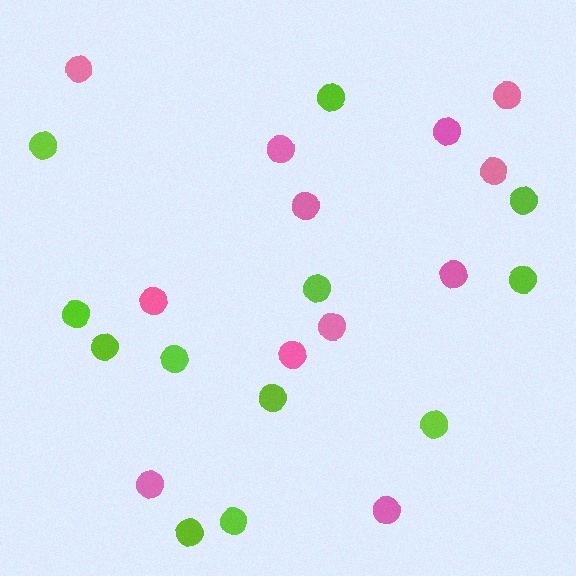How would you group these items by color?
There are 2 groups: one group of pink circles (12) and one group of lime circles (12).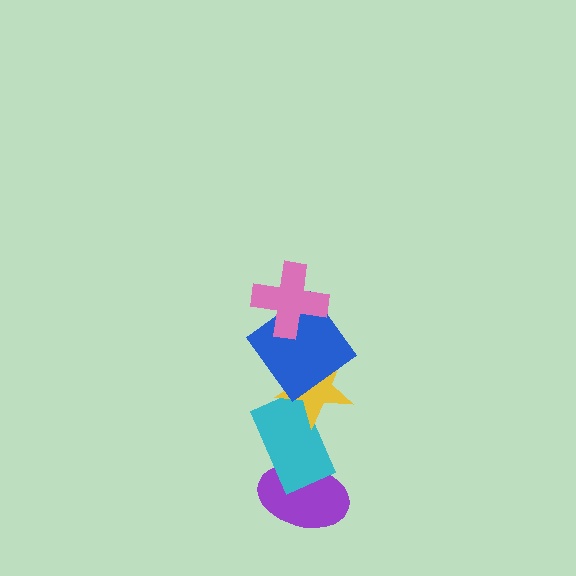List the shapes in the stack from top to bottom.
From top to bottom: the pink cross, the blue diamond, the yellow star, the cyan rectangle, the purple ellipse.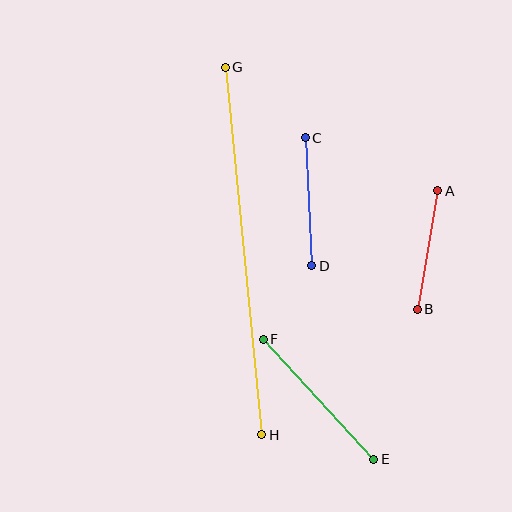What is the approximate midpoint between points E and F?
The midpoint is at approximately (318, 399) pixels.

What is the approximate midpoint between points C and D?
The midpoint is at approximately (308, 202) pixels.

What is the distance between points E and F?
The distance is approximately 163 pixels.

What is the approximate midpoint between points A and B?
The midpoint is at approximately (427, 250) pixels.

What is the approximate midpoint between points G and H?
The midpoint is at approximately (244, 251) pixels.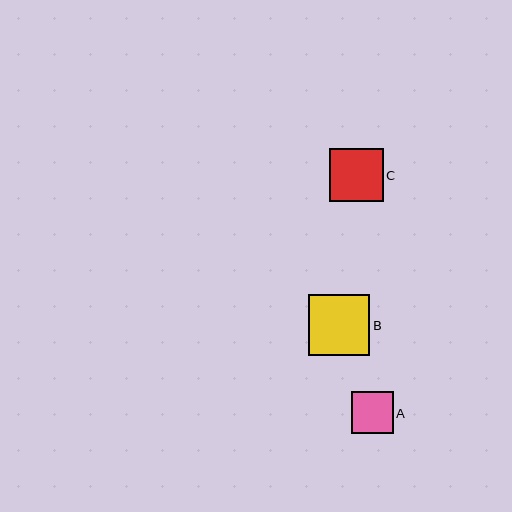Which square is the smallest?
Square A is the smallest with a size of approximately 42 pixels.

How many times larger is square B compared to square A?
Square B is approximately 1.5 times the size of square A.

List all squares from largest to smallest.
From largest to smallest: B, C, A.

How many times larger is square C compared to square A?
Square C is approximately 1.3 times the size of square A.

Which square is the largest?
Square B is the largest with a size of approximately 61 pixels.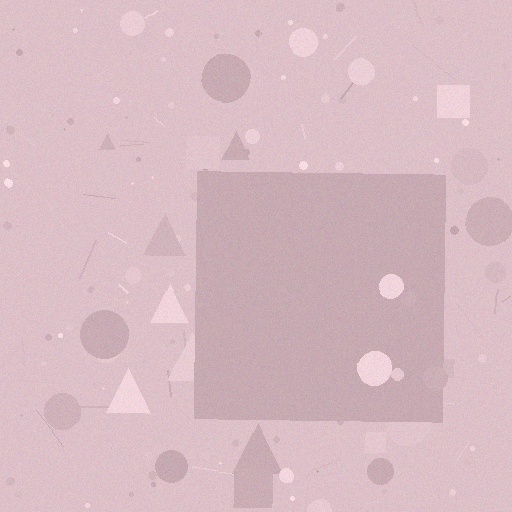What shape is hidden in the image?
A square is hidden in the image.